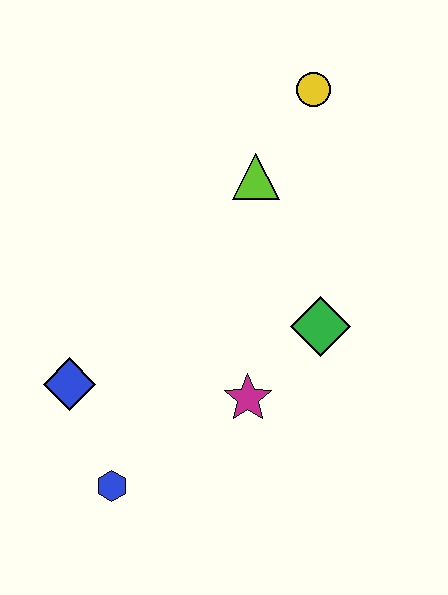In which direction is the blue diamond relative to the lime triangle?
The blue diamond is below the lime triangle.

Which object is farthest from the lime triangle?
The blue hexagon is farthest from the lime triangle.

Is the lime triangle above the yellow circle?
No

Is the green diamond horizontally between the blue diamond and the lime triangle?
No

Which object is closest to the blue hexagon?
The blue diamond is closest to the blue hexagon.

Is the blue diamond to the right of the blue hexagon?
No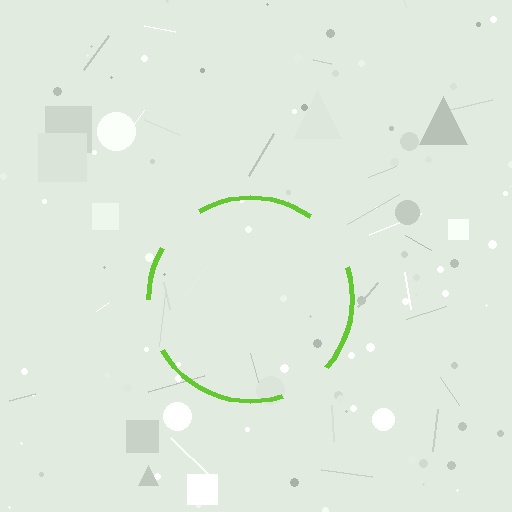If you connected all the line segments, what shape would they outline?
They would outline a circle.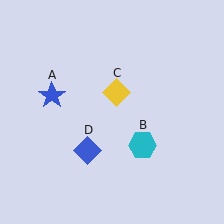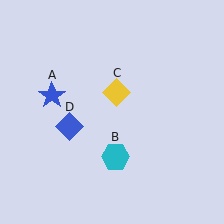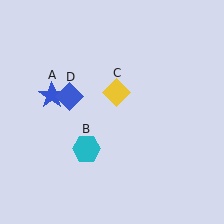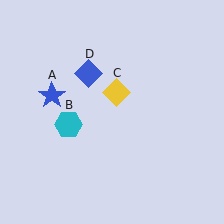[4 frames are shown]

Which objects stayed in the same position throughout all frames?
Blue star (object A) and yellow diamond (object C) remained stationary.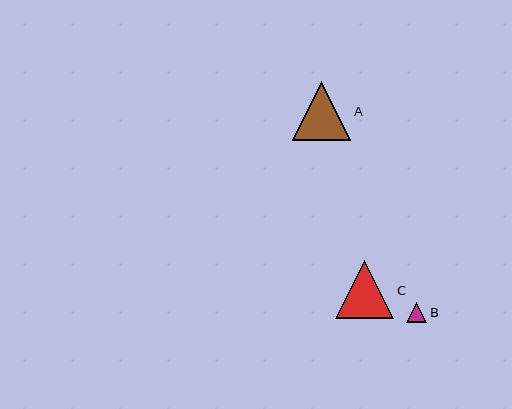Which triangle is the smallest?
Triangle B is the smallest with a size of approximately 20 pixels.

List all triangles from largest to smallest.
From largest to smallest: A, C, B.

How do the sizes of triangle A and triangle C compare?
Triangle A and triangle C are approximately the same size.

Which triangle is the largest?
Triangle A is the largest with a size of approximately 59 pixels.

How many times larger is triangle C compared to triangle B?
Triangle C is approximately 2.9 times the size of triangle B.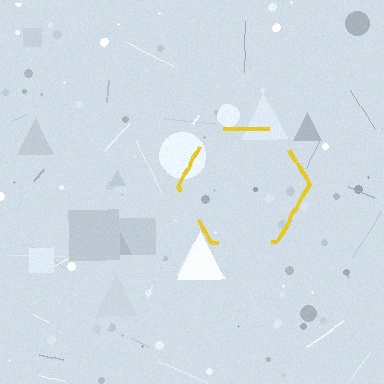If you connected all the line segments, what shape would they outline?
They would outline a hexagon.